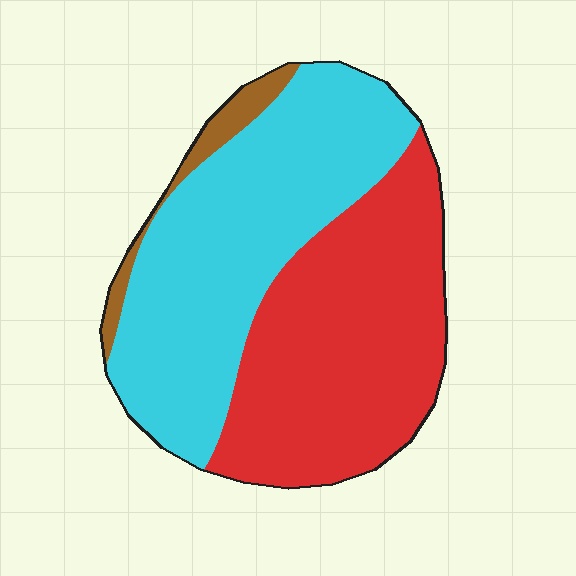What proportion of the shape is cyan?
Cyan covers roughly 50% of the shape.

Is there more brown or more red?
Red.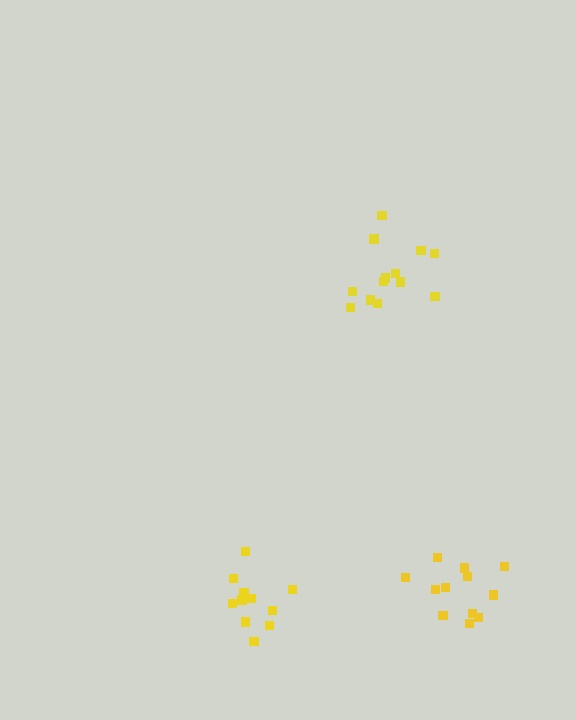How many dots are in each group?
Group 1: 12 dots, Group 2: 11 dots, Group 3: 13 dots (36 total).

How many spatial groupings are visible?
There are 3 spatial groupings.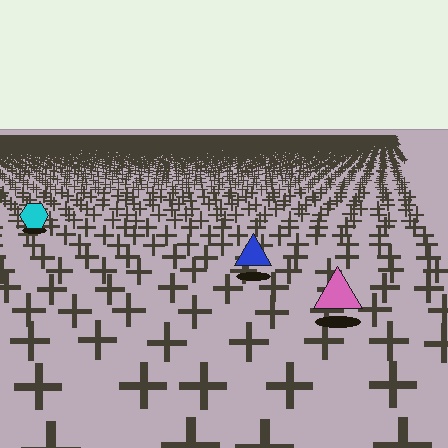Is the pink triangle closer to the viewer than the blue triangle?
Yes. The pink triangle is closer — you can tell from the texture gradient: the ground texture is coarser near it.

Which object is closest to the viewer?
The pink triangle is closest. The texture marks near it are larger and more spread out.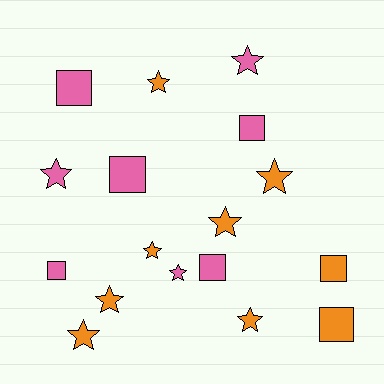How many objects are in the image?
There are 17 objects.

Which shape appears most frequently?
Star, with 10 objects.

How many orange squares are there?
There are 2 orange squares.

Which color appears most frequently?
Orange, with 9 objects.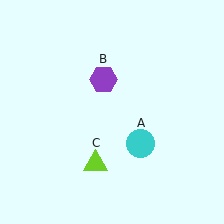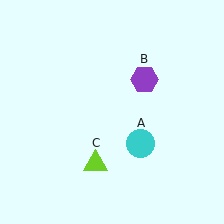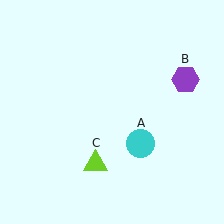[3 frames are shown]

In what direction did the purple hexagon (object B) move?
The purple hexagon (object B) moved right.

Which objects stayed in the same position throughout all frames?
Cyan circle (object A) and lime triangle (object C) remained stationary.